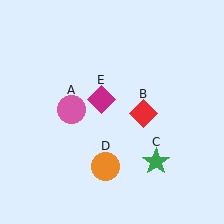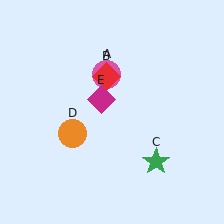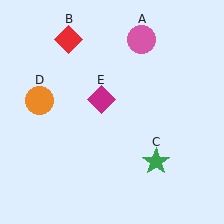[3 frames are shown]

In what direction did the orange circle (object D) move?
The orange circle (object D) moved up and to the left.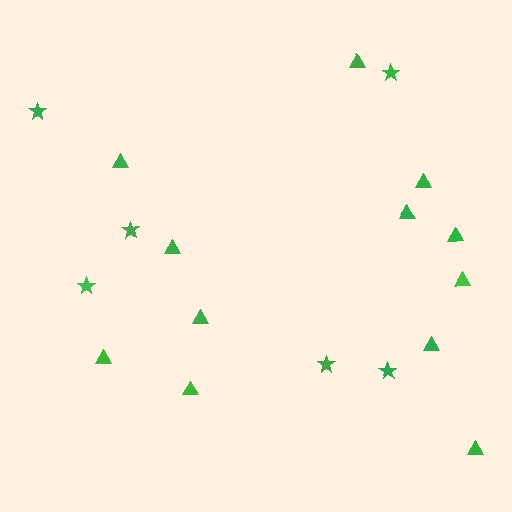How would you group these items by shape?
There are 2 groups: one group of stars (6) and one group of triangles (12).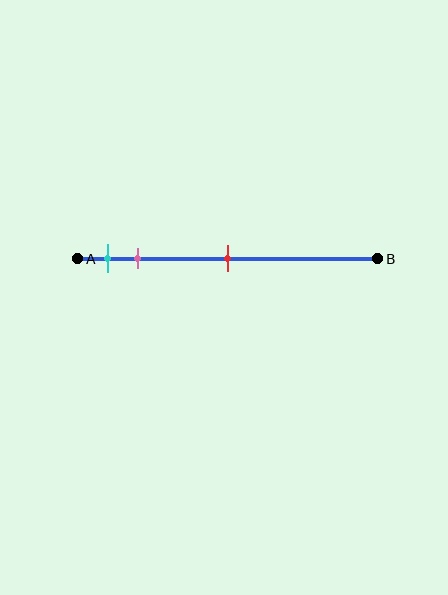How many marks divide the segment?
There are 3 marks dividing the segment.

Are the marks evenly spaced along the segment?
No, the marks are not evenly spaced.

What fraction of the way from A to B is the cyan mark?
The cyan mark is approximately 10% (0.1) of the way from A to B.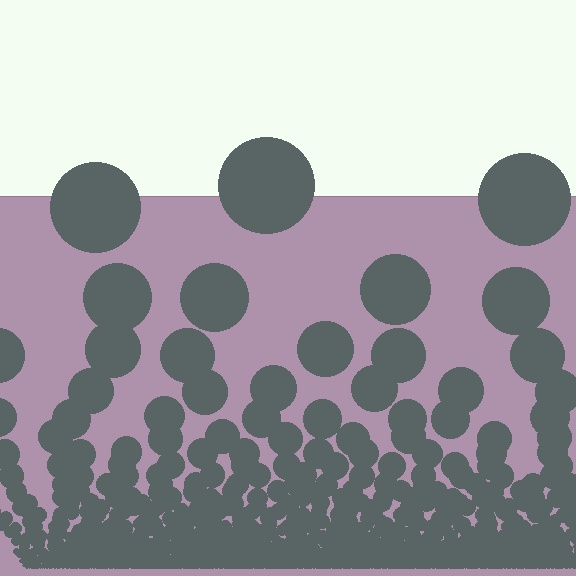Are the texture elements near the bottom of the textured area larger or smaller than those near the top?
Smaller. The gradient is inverted — elements near the bottom are smaller and denser.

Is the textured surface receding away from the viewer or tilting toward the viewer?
The surface appears to tilt toward the viewer. Texture elements get larger and sparser toward the top.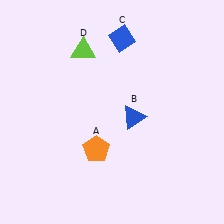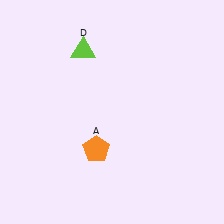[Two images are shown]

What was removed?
The blue diamond (C), the blue triangle (B) were removed in Image 2.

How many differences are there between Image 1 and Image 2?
There are 2 differences between the two images.